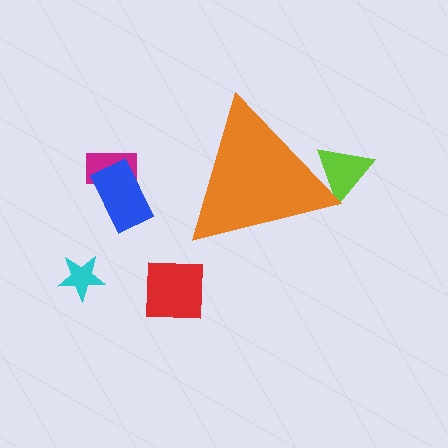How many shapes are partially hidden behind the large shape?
1 shape is partially hidden.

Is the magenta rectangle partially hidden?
No, the magenta rectangle is fully visible.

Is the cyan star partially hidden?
No, the cyan star is fully visible.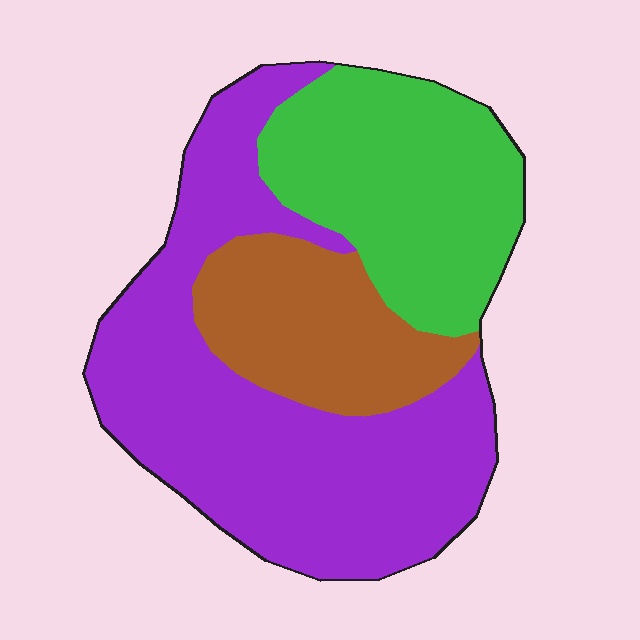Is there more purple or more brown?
Purple.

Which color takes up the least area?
Brown, at roughly 20%.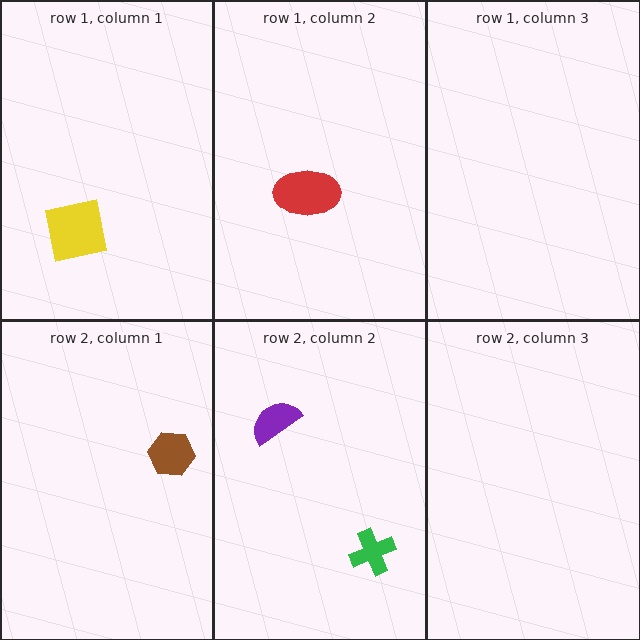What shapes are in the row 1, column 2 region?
The red ellipse.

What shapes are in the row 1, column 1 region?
The yellow square.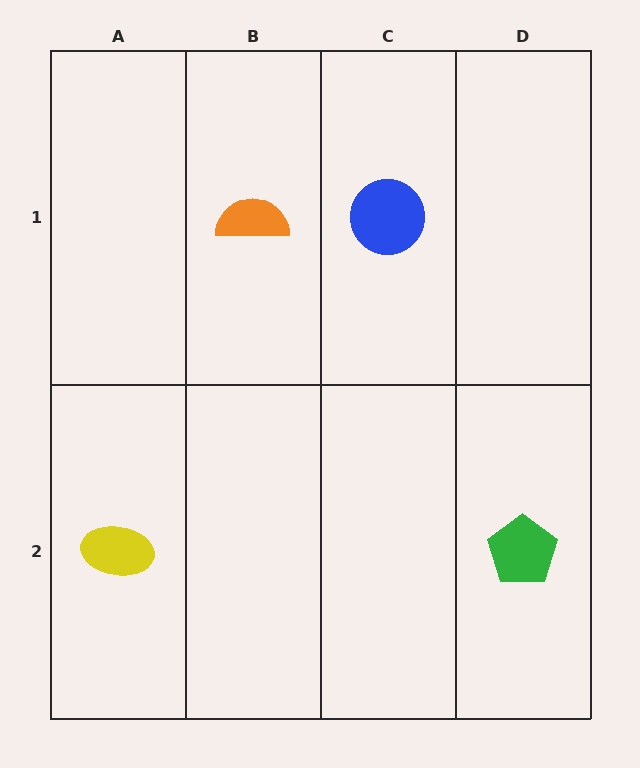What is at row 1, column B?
An orange semicircle.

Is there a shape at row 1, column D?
No, that cell is empty.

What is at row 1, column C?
A blue circle.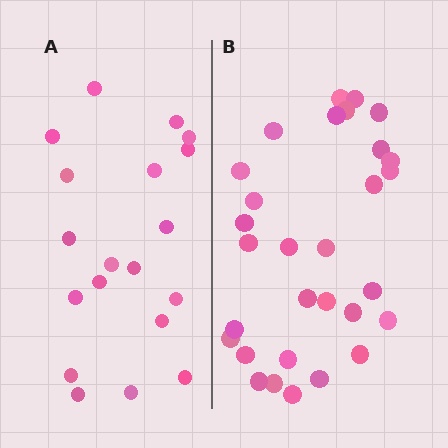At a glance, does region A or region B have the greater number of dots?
Region B (the right region) has more dots.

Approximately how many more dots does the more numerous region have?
Region B has roughly 12 or so more dots than region A.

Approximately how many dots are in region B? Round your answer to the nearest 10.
About 30 dots.